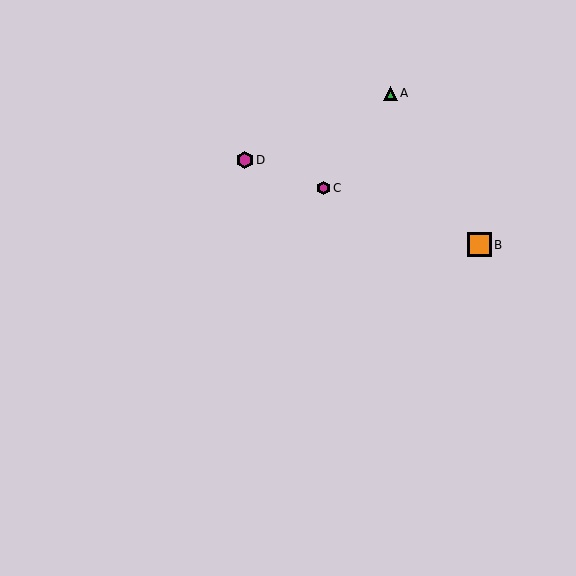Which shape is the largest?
The orange square (labeled B) is the largest.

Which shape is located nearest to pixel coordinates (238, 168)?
The magenta hexagon (labeled D) at (245, 160) is nearest to that location.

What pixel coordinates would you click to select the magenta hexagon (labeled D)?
Click at (245, 160) to select the magenta hexagon D.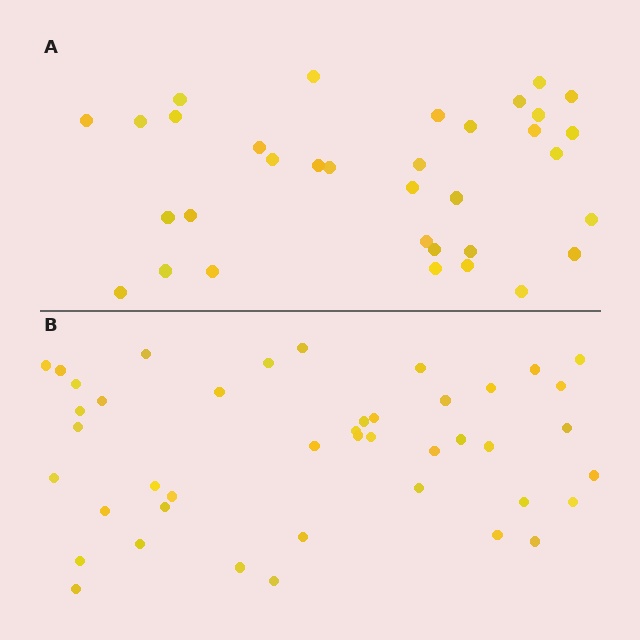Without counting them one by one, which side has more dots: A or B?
Region B (the bottom region) has more dots.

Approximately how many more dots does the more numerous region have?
Region B has roughly 8 or so more dots than region A.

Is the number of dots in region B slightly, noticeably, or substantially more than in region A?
Region B has noticeably more, but not dramatically so. The ratio is roughly 1.3 to 1.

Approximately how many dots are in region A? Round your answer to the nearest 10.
About 30 dots. (The exact count is 34, which rounds to 30.)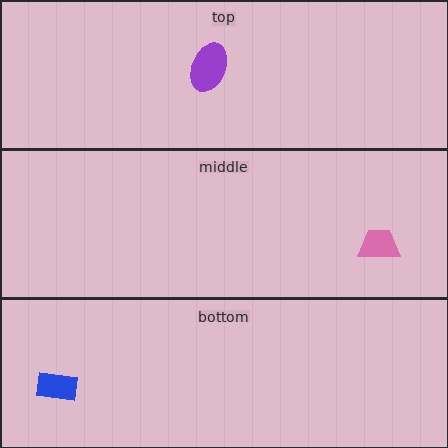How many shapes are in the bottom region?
1.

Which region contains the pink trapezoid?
The middle region.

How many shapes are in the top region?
1.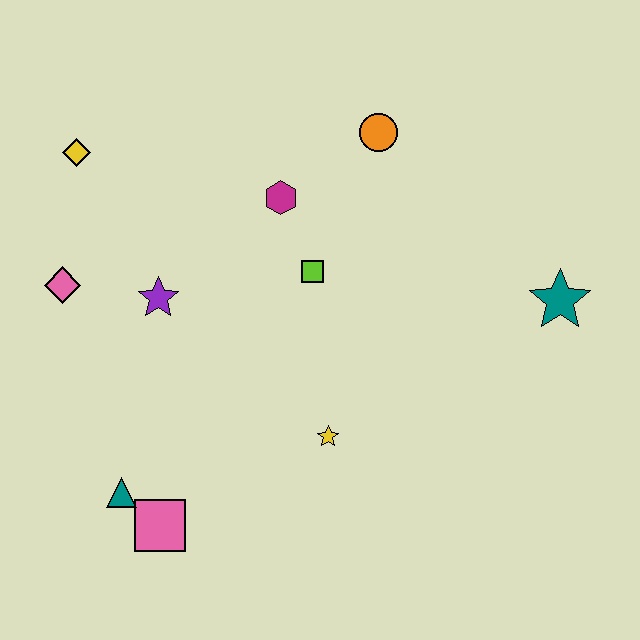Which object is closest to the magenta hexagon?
The lime square is closest to the magenta hexagon.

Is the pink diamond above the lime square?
No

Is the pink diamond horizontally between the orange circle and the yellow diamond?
No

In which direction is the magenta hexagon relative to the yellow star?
The magenta hexagon is above the yellow star.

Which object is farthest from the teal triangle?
The teal star is farthest from the teal triangle.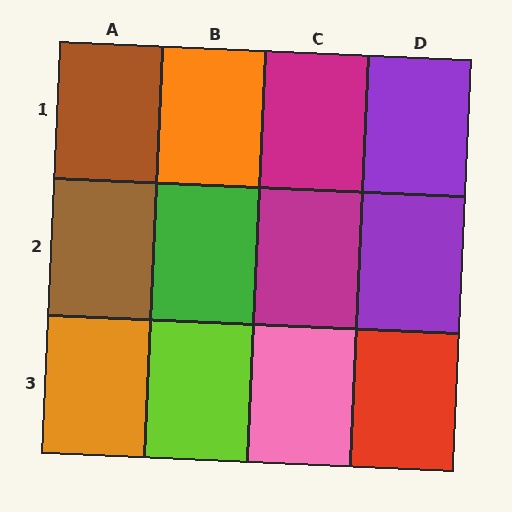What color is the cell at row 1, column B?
Orange.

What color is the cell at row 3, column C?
Pink.